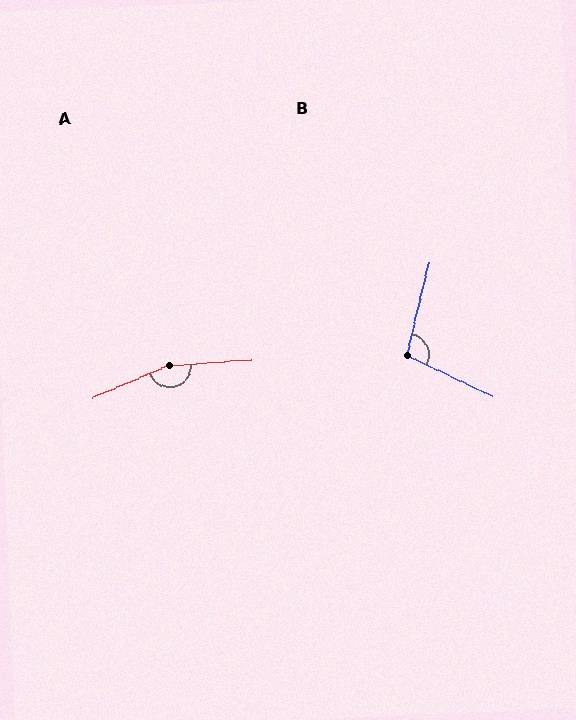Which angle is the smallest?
B, at approximately 102 degrees.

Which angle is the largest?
A, at approximately 161 degrees.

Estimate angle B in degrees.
Approximately 102 degrees.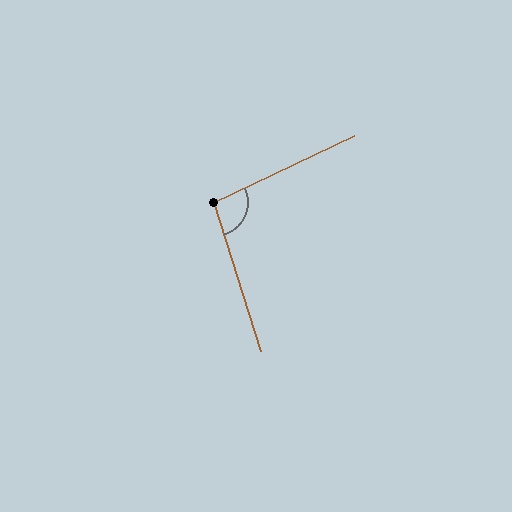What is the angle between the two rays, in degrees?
Approximately 98 degrees.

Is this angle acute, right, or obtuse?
It is obtuse.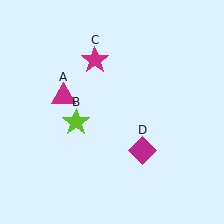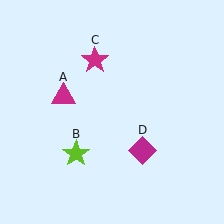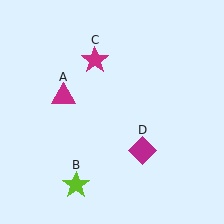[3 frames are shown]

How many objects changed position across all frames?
1 object changed position: lime star (object B).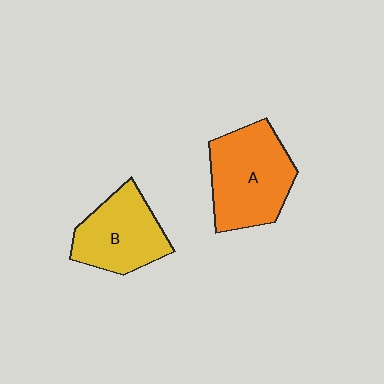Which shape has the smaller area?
Shape B (yellow).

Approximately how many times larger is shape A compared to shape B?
Approximately 1.2 times.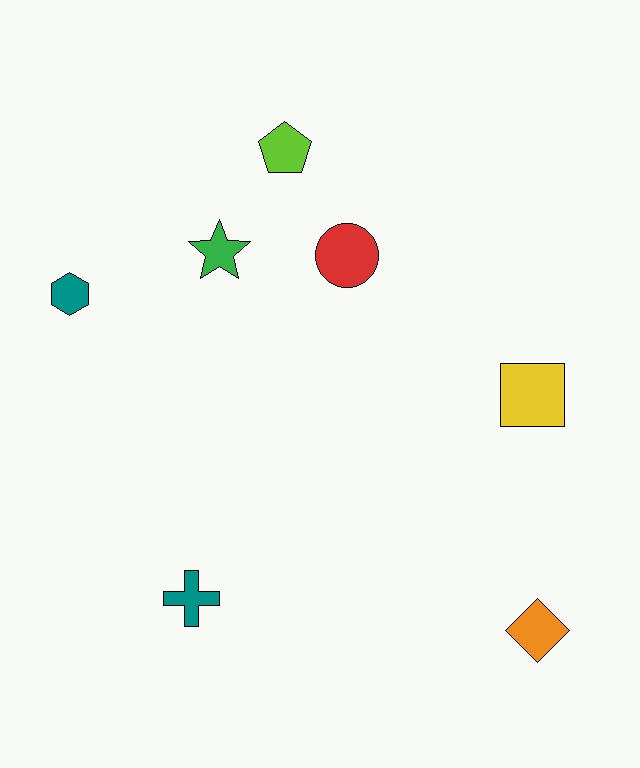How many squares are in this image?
There is 1 square.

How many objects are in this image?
There are 7 objects.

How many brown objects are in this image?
There are no brown objects.